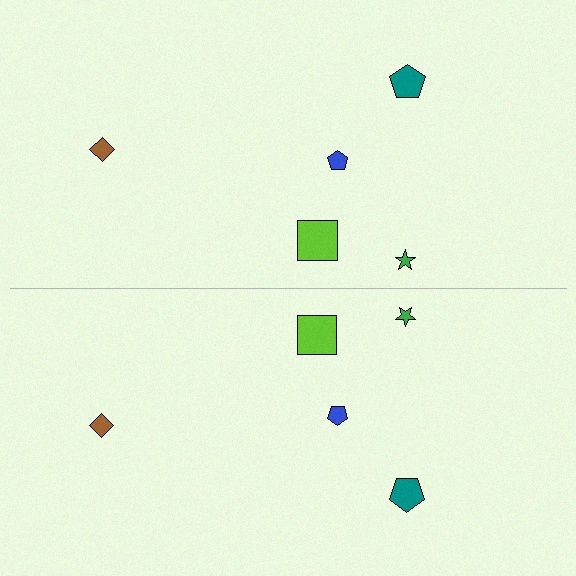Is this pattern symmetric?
Yes, this pattern has bilateral (reflection) symmetry.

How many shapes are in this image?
There are 10 shapes in this image.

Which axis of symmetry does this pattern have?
The pattern has a horizontal axis of symmetry running through the center of the image.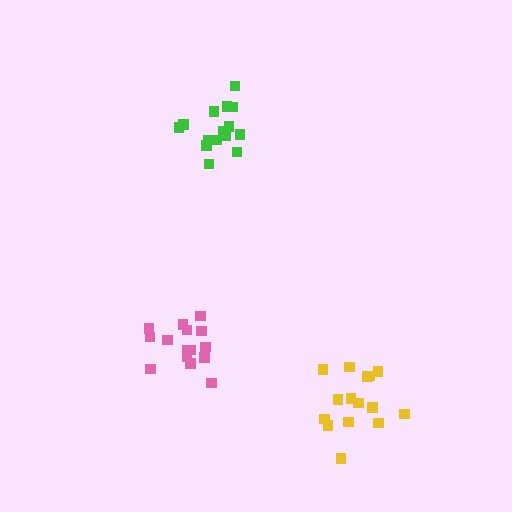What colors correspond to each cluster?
The clusters are colored: pink, green, yellow.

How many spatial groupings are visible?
There are 3 spatial groupings.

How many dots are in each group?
Group 1: 15 dots, Group 2: 15 dots, Group 3: 16 dots (46 total).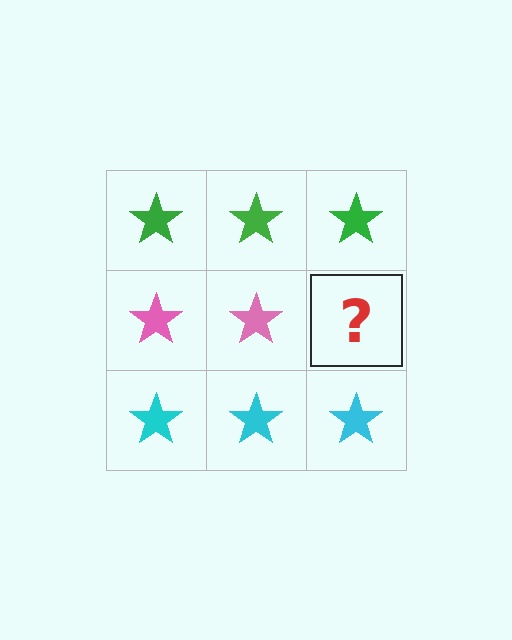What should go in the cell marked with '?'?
The missing cell should contain a pink star.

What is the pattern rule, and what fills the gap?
The rule is that each row has a consistent color. The gap should be filled with a pink star.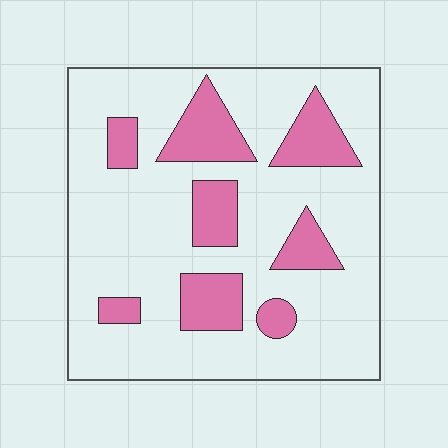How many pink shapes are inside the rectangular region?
8.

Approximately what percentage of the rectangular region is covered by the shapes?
Approximately 20%.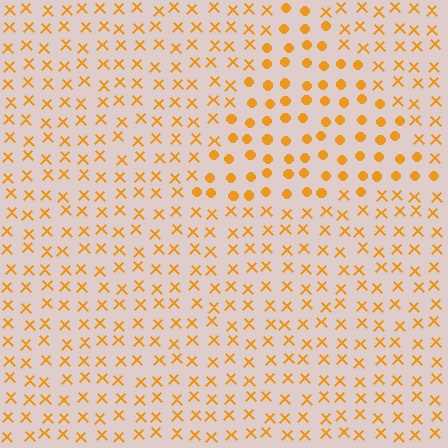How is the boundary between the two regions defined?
The boundary is defined by a change in element shape: circles inside vs. X marks outside. All elements share the same color and spacing.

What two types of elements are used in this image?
The image uses circles inside the triangle region and X marks outside it.